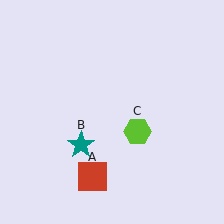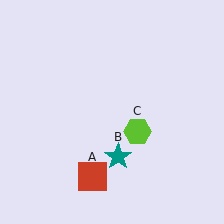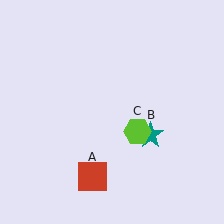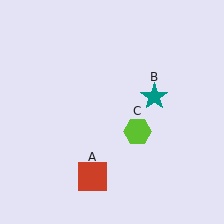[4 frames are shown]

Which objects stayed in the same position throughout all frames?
Red square (object A) and lime hexagon (object C) remained stationary.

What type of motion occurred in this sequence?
The teal star (object B) rotated counterclockwise around the center of the scene.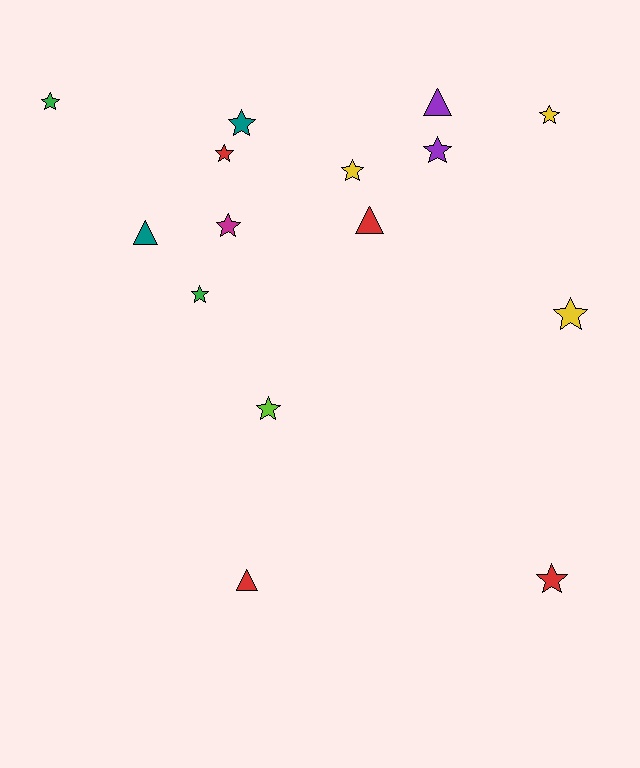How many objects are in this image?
There are 15 objects.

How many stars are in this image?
There are 11 stars.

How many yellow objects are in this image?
There are 3 yellow objects.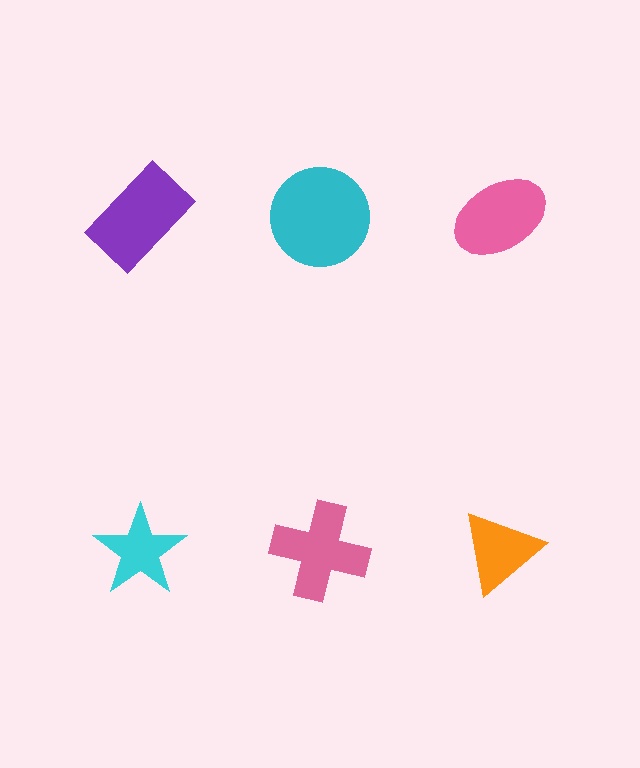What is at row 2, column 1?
A cyan star.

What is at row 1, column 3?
A pink ellipse.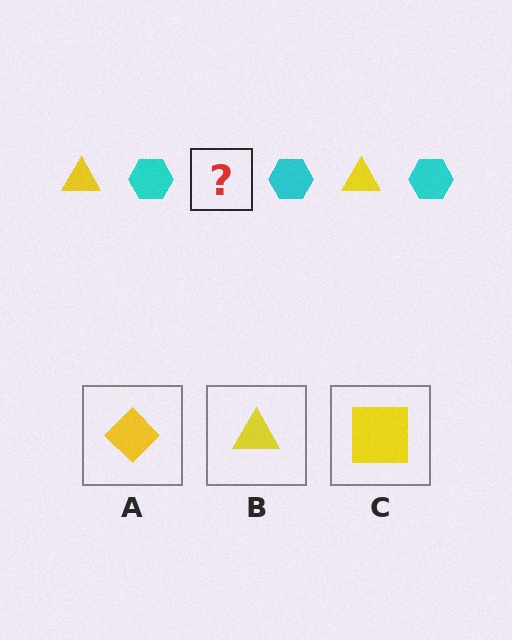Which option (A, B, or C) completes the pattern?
B.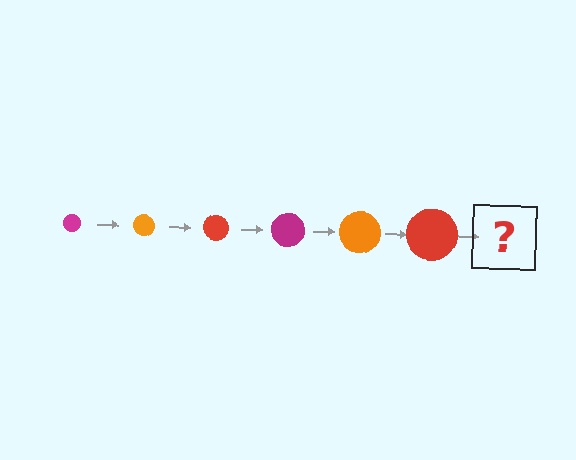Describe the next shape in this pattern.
It should be a magenta circle, larger than the previous one.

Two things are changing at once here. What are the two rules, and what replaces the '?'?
The two rules are that the circle grows larger each step and the color cycles through magenta, orange, and red. The '?' should be a magenta circle, larger than the previous one.